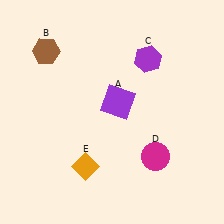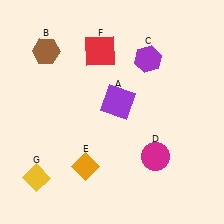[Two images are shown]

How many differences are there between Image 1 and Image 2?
There are 2 differences between the two images.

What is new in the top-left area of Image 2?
A red square (F) was added in the top-left area of Image 2.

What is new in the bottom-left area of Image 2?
A yellow diamond (G) was added in the bottom-left area of Image 2.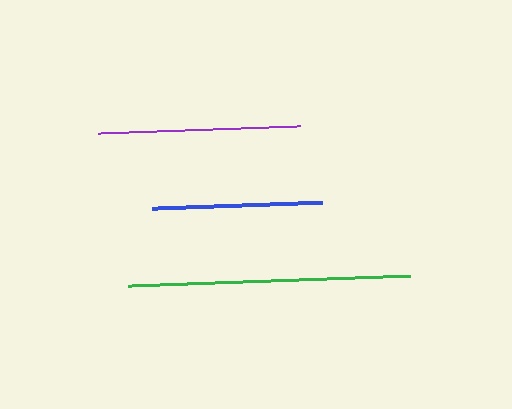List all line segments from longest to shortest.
From longest to shortest: green, purple, blue.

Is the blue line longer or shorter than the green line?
The green line is longer than the blue line.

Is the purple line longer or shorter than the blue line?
The purple line is longer than the blue line.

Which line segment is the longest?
The green line is the longest at approximately 282 pixels.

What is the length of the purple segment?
The purple segment is approximately 202 pixels long.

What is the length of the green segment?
The green segment is approximately 282 pixels long.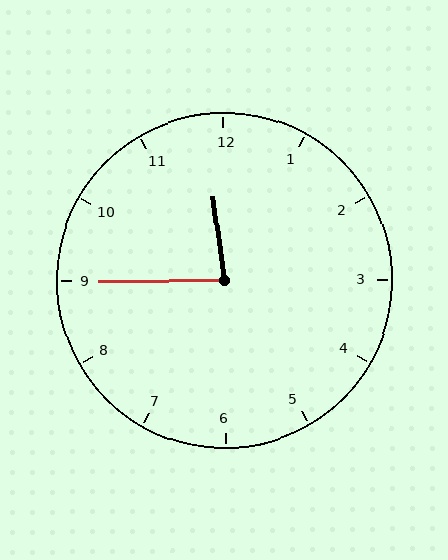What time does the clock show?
11:45.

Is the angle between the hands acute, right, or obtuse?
It is acute.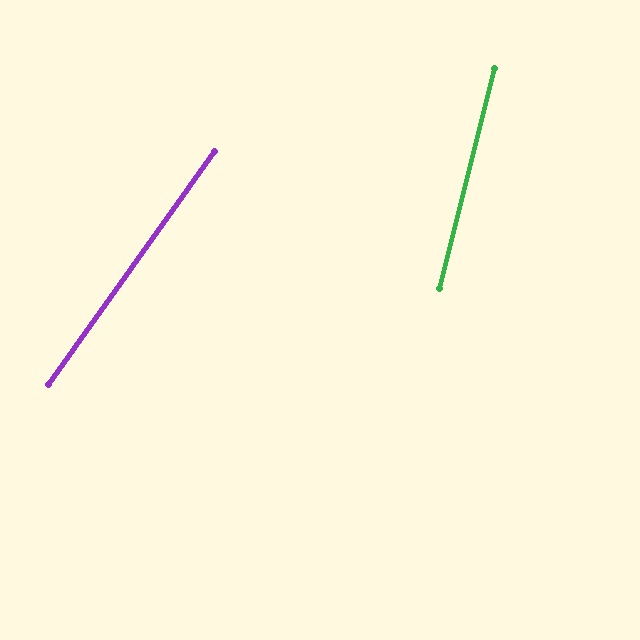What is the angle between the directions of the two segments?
Approximately 21 degrees.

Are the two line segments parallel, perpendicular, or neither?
Neither parallel nor perpendicular — they differ by about 21°.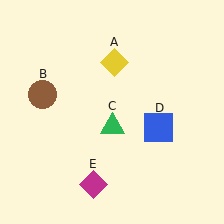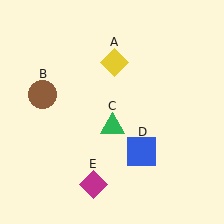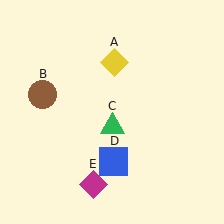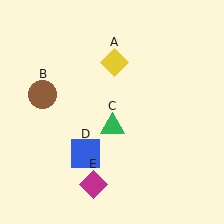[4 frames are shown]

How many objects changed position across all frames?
1 object changed position: blue square (object D).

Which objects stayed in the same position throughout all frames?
Yellow diamond (object A) and brown circle (object B) and green triangle (object C) and magenta diamond (object E) remained stationary.